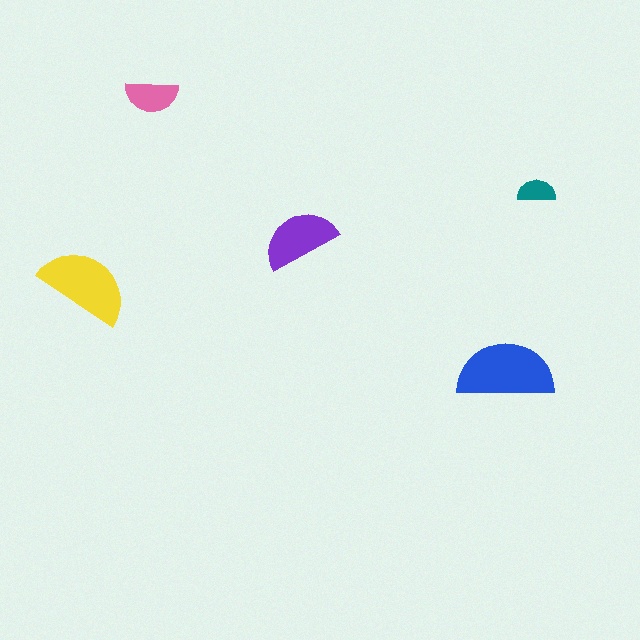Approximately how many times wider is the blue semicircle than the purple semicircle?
About 1.5 times wider.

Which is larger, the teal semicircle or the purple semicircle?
The purple one.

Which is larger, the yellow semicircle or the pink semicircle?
The yellow one.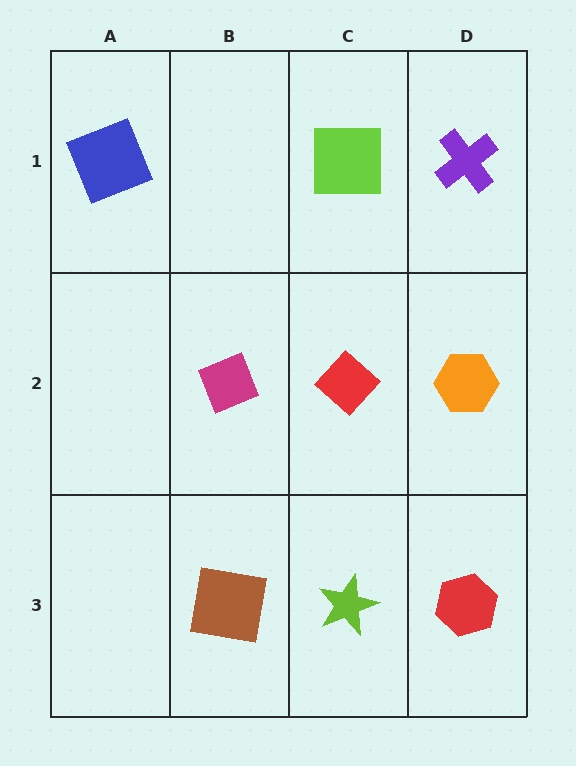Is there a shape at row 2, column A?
No, that cell is empty.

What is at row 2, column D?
An orange hexagon.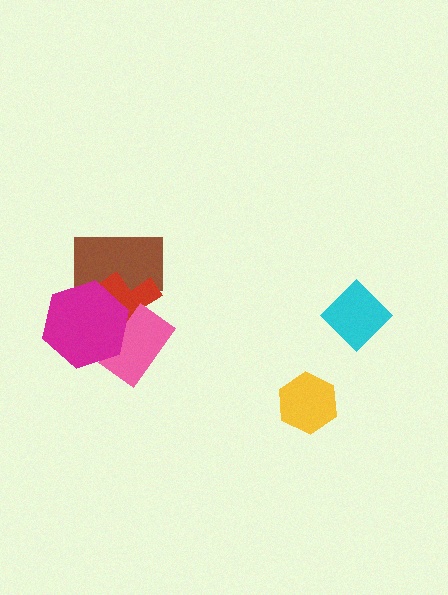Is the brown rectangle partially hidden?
Yes, it is partially covered by another shape.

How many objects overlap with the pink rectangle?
2 objects overlap with the pink rectangle.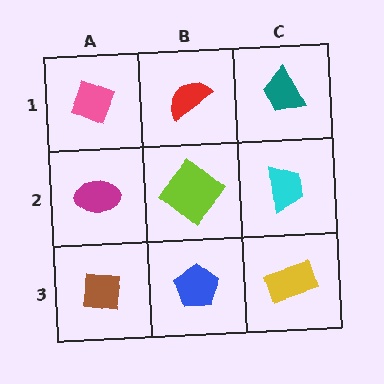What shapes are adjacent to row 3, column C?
A cyan trapezoid (row 2, column C), a blue pentagon (row 3, column B).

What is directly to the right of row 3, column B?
A yellow rectangle.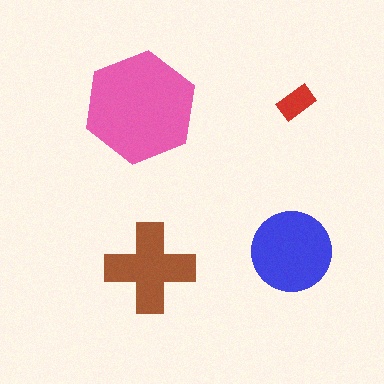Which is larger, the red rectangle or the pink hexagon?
The pink hexagon.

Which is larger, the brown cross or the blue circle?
The blue circle.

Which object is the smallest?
The red rectangle.